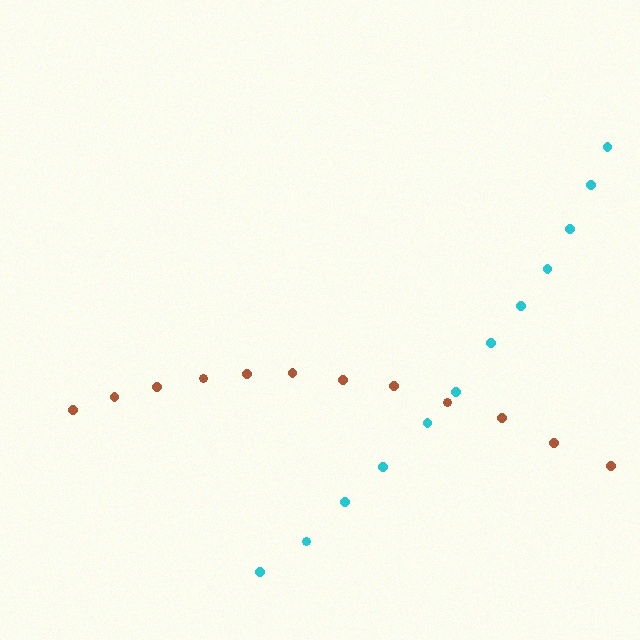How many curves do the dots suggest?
There are 2 distinct paths.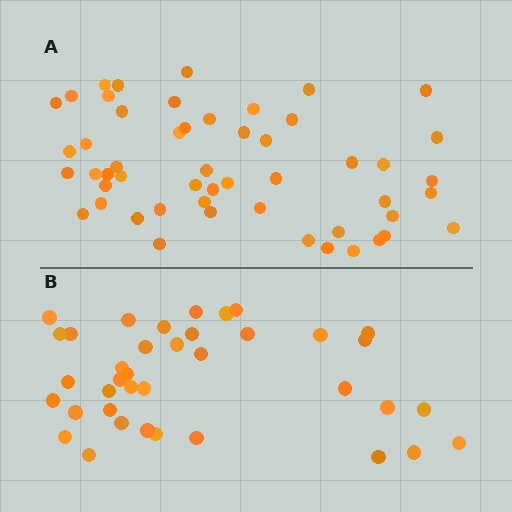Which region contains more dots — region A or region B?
Region A (the top region) has more dots.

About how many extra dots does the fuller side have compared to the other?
Region A has approximately 15 more dots than region B.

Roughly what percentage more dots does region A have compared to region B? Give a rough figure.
About 35% more.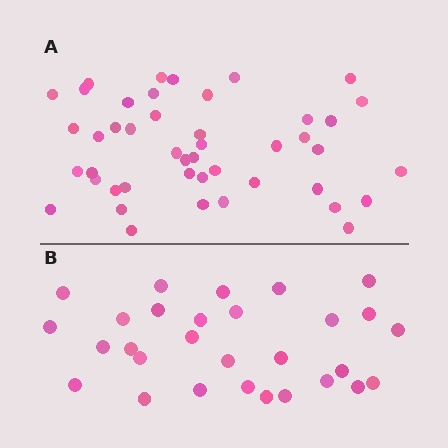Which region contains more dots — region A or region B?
Region A (the top region) has more dots.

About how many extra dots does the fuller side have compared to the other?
Region A has approximately 15 more dots than region B.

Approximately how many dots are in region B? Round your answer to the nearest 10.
About 30 dots. (The exact count is 29, which rounds to 30.)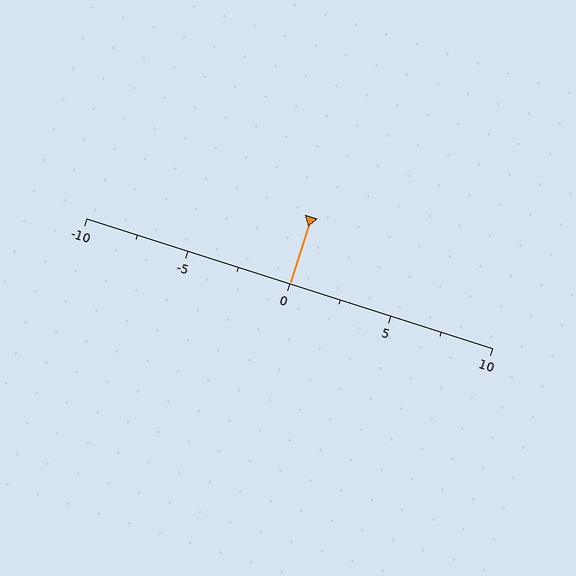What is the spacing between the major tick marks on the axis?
The major ticks are spaced 5 apart.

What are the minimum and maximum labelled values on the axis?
The axis runs from -10 to 10.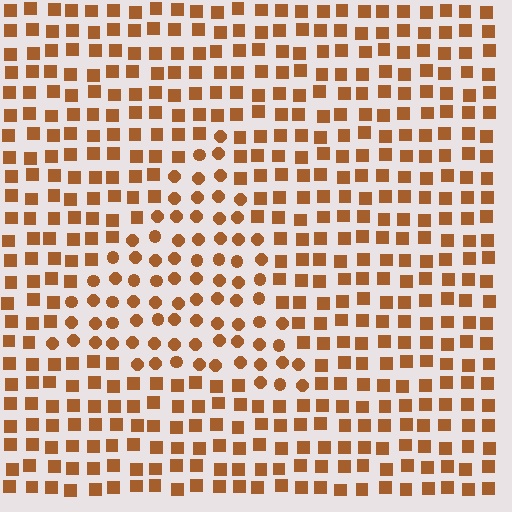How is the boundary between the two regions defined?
The boundary is defined by a change in element shape: circles inside vs. squares outside. All elements share the same color and spacing.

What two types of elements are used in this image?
The image uses circles inside the triangle region and squares outside it.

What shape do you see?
I see a triangle.